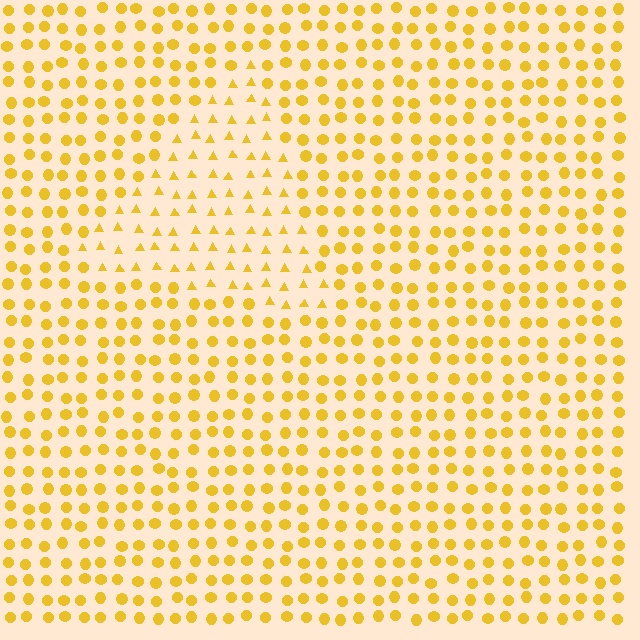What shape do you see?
I see a triangle.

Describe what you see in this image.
The image is filled with small yellow elements arranged in a uniform grid. A triangle-shaped region contains triangles, while the surrounding area contains circles. The boundary is defined purely by the change in element shape.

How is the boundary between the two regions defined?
The boundary is defined by a change in element shape: triangles inside vs. circles outside. All elements share the same color and spacing.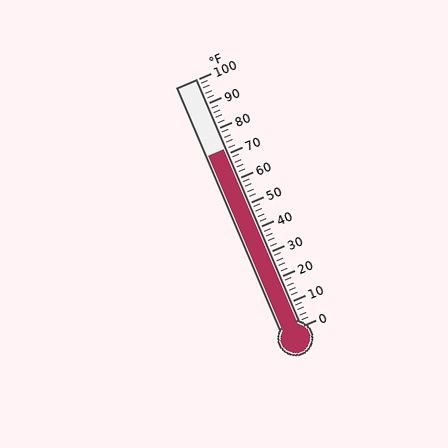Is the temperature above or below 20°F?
The temperature is above 20°F.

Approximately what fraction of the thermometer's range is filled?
The thermometer is filled to approximately 70% of its range.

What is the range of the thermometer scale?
The thermometer scale ranges from 0°F to 100°F.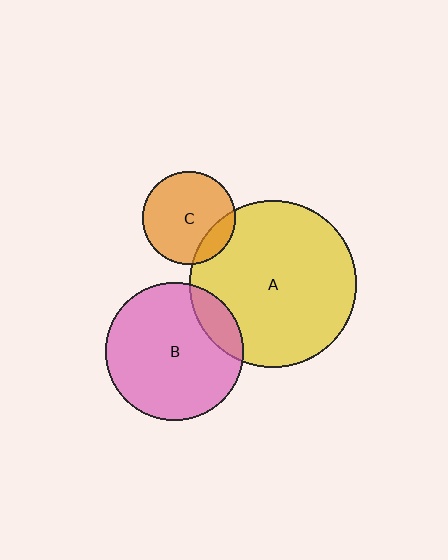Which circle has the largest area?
Circle A (yellow).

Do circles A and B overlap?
Yes.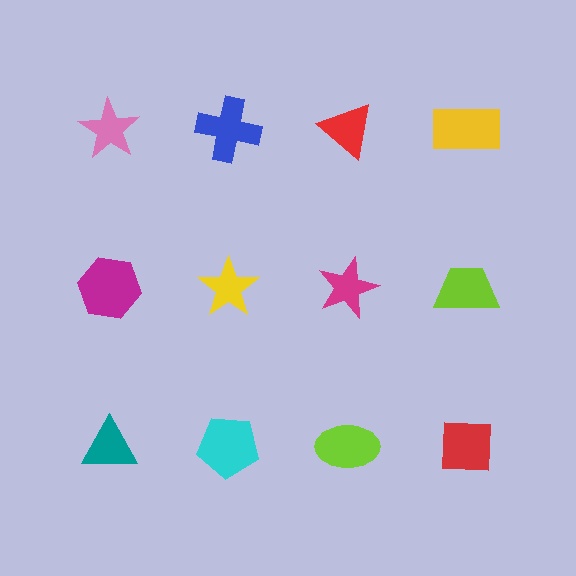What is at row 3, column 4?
A red square.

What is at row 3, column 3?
A lime ellipse.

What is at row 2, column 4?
A lime trapezoid.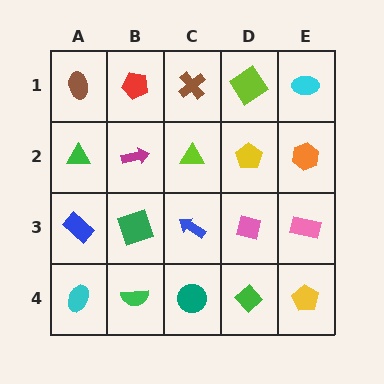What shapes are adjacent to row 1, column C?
A lime triangle (row 2, column C), a red pentagon (row 1, column B), a lime diamond (row 1, column D).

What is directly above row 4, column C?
A blue arrow.